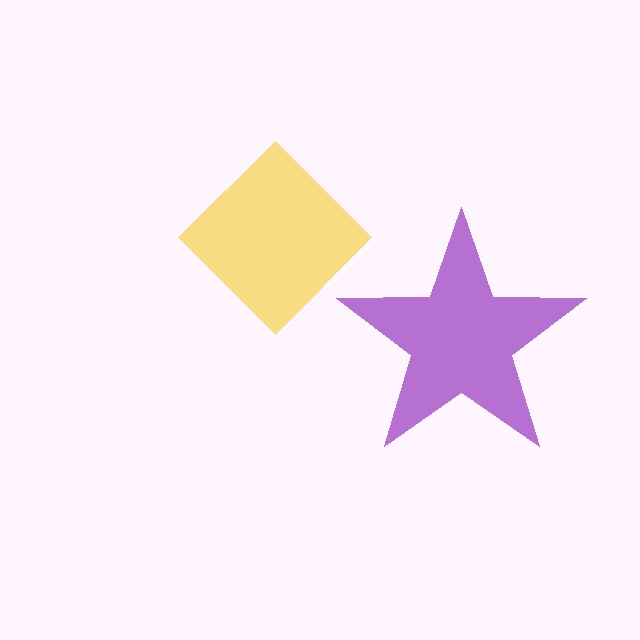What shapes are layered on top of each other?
The layered shapes are: a yellow diamond, a purple star.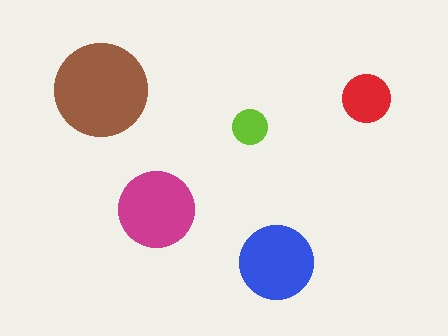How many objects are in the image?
There are 5 objects in the image.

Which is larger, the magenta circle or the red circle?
The magenta one.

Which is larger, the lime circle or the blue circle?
The blue one.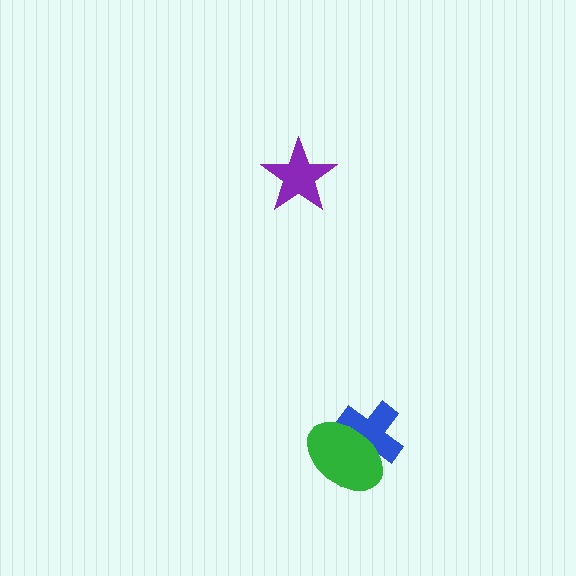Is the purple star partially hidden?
No, no other shape covers it.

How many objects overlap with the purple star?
0 objects overlap with the purple star.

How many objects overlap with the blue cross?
1 object overlaps with the blue cross.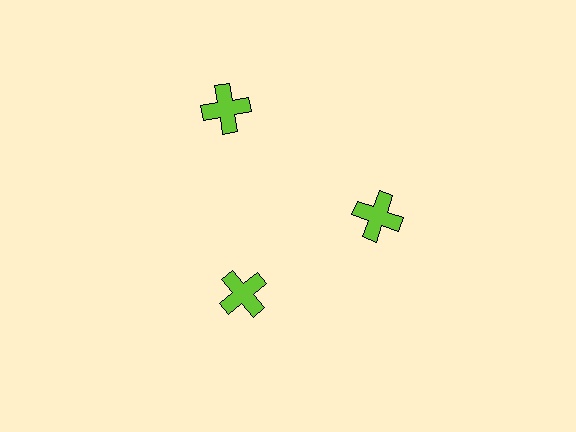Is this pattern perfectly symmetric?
No. The 3 lime crosses are arranged in a ring, but one element near the 11 o'clock position is pushed outward from the center, breaking the 3-fold rotational symmetry.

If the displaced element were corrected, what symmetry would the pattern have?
It would have 3-fold rotational symmetry — the pattern would map onto itself every 120 degrees.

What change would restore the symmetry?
The symmetry would be restored by moving it inward, back onto the ring so that all 3 crosses sit at equal angles and equal distance from the center.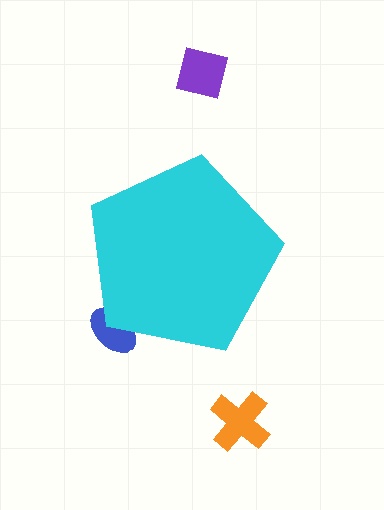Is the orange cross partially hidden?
No, the orange cross is fully visible.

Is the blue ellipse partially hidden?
Yes, the blue ellipse is partially hidden behind the cyan pentagon.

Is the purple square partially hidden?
No, the purple square is fully visible.